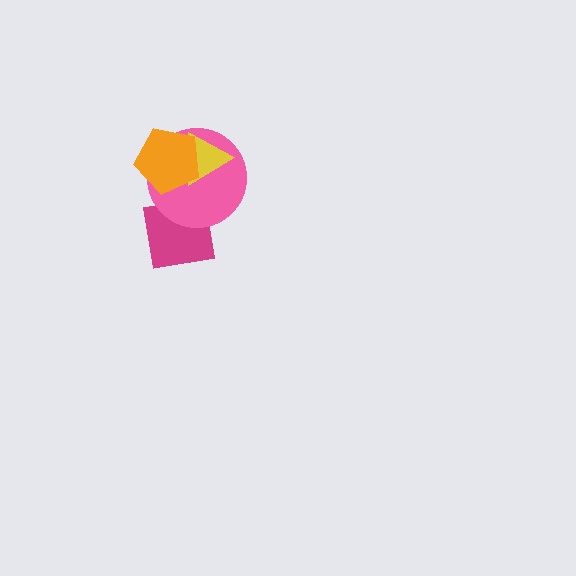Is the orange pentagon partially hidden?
No, no other shape covers it.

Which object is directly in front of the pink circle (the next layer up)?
The yellow triangle is directly in front of the pink circle.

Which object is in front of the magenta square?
The pink circle is in front of the magenta square.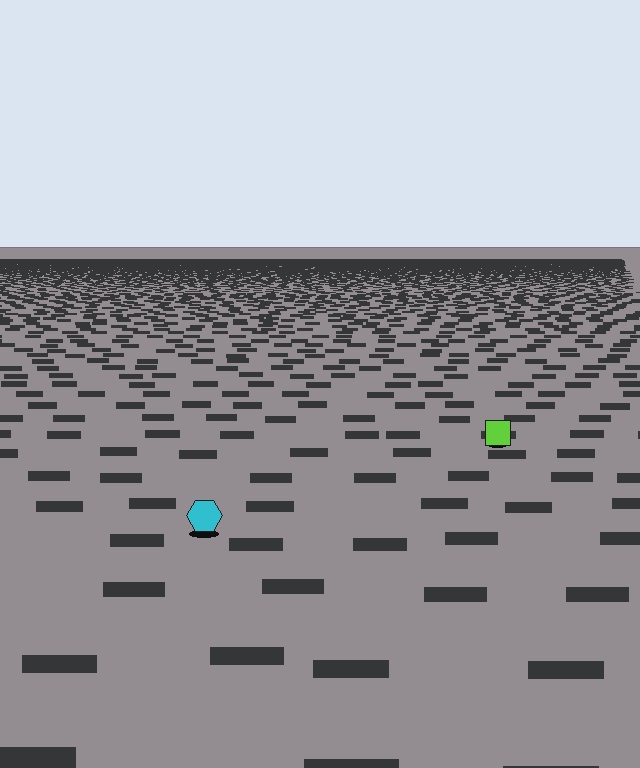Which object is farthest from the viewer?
The lime square is farthest from the viewer. It appears smaller and the ground texture around it is denser.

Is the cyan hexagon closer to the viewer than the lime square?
Yes. The cyan hexagon is closer — you can tell from the texture gradient: the ground texture is coarser near it.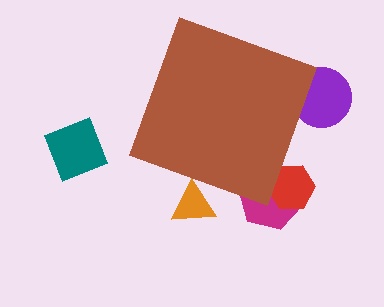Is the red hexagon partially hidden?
Yes, the red hexagon is partially hidden behind the brown diamond.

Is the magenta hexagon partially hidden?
Yes, the magenta hexagon is partially hidden behind the brown diamond.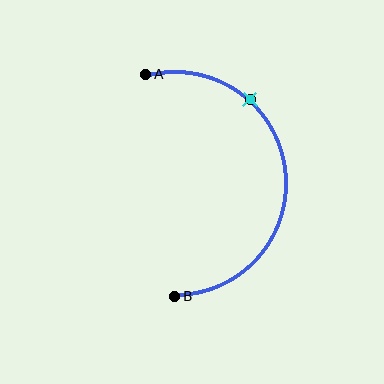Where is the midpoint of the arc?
The arc midpoint is the point on the curve farthest from the straight line joining A and B. It sits to the right of that line.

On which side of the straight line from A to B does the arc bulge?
The arc bulges to the right of the straight line connecting A and B.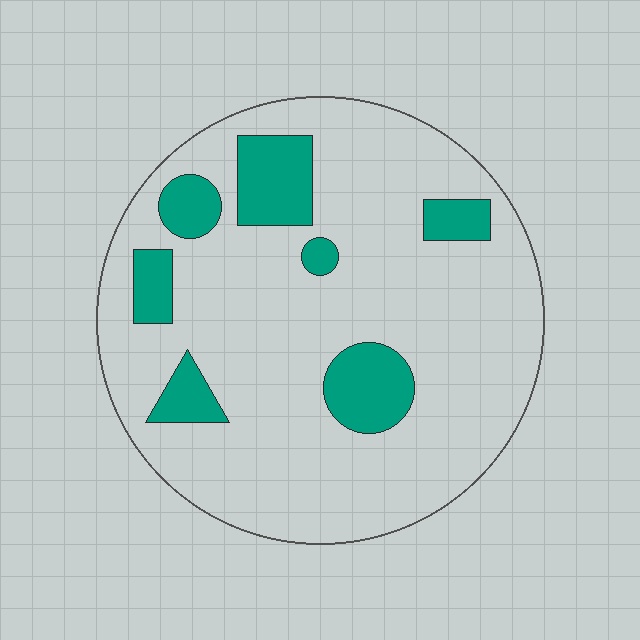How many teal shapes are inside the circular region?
7.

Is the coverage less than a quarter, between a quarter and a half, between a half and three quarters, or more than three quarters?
Less than a quarter.